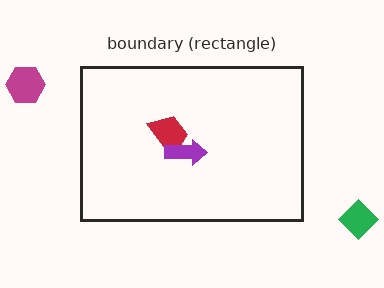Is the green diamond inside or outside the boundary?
Outside.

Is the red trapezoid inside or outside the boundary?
Inside.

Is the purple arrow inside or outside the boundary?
Inside.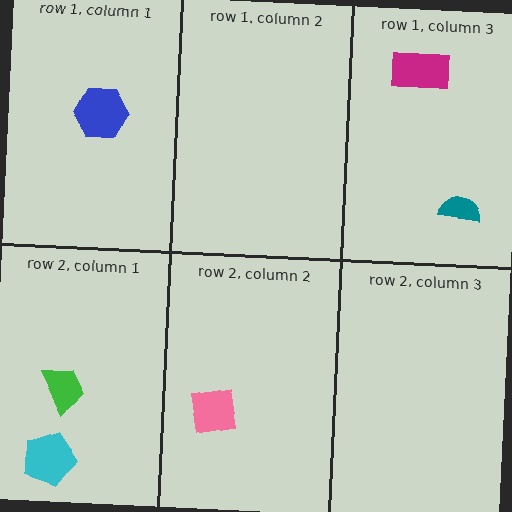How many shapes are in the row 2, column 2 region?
1.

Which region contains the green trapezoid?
The row 2, column 1 region.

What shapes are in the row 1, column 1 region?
The blue hexagon.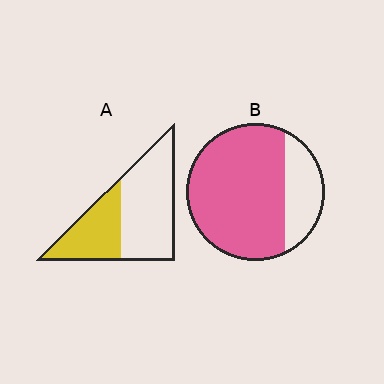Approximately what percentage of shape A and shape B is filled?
A is approximately 40% and B is approximately 75%.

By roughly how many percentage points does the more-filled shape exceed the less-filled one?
By roughly 40 percentage points (B over A).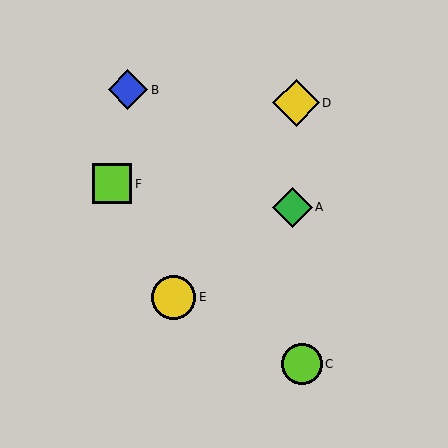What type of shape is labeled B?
Shape B is a blue diamond.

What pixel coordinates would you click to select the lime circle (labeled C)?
Click at (302, 364) to select the lime circle C.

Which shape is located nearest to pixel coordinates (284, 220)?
The green diamond (labeled A) at (292, 207) is nearest to that location.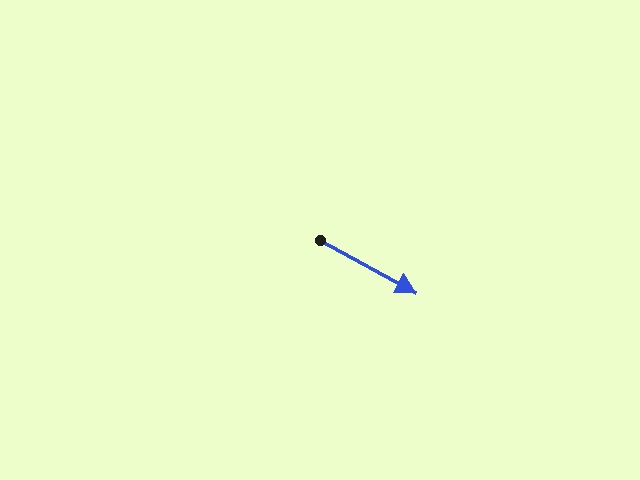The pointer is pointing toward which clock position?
Roughly 4 o'clock.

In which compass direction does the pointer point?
Southeast.